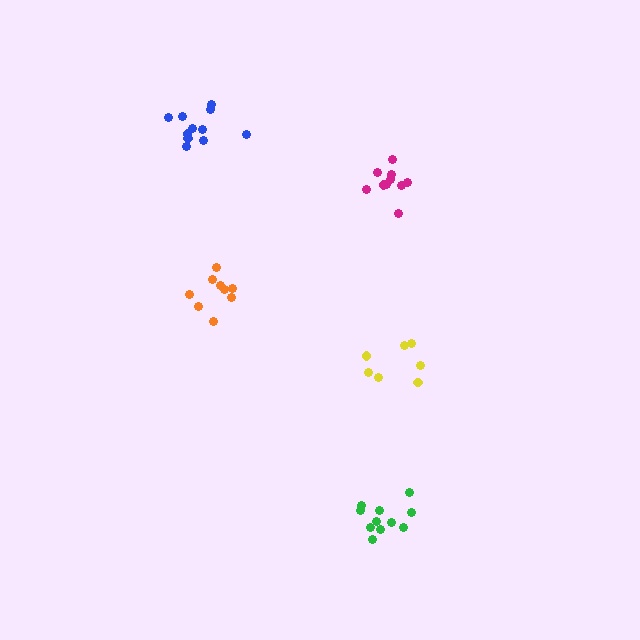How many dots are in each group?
Group 1: 11 dots, Group 2: 11 dots, Group 3: 9 dots, Group 4: 7 dots, Group 5: 10 dots (48 total).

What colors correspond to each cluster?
The clusters are colored: blue, green, orange, yellow, magenta.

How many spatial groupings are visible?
There are 5 spatial groupings.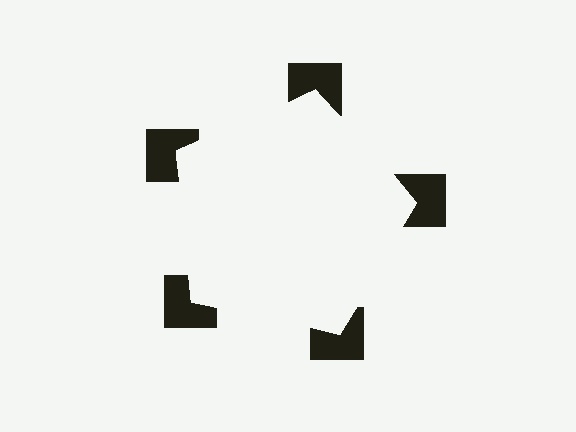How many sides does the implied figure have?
5 sides.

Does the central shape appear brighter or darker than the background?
It typically appears slightly brighter than the background, even though no actual brightness change is drawn.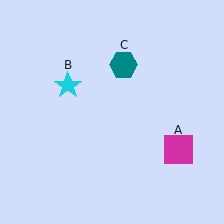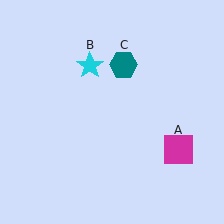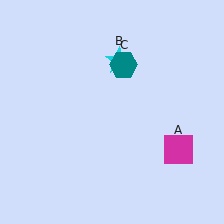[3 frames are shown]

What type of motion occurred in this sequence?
The cyan star (object B) rotated clockwise around the center of the scene.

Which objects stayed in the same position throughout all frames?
Magenta square (object A) and teal hexagon (object C) remained stationary.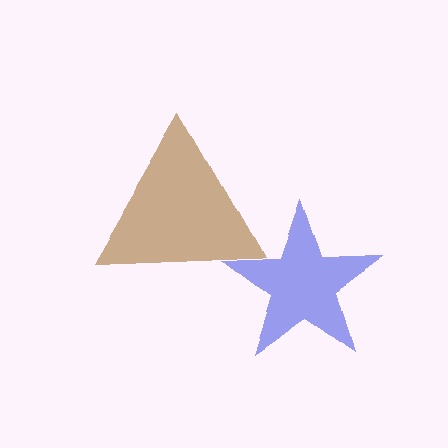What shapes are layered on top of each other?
The layered shapes are: a brown triangle, a blue star.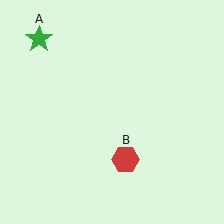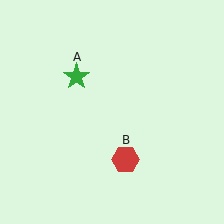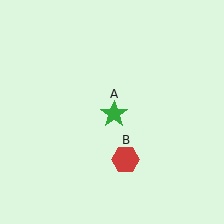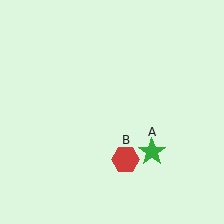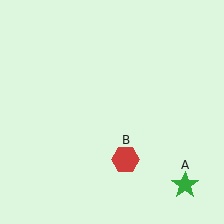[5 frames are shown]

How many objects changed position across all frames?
1 object changed position: green star (object A).